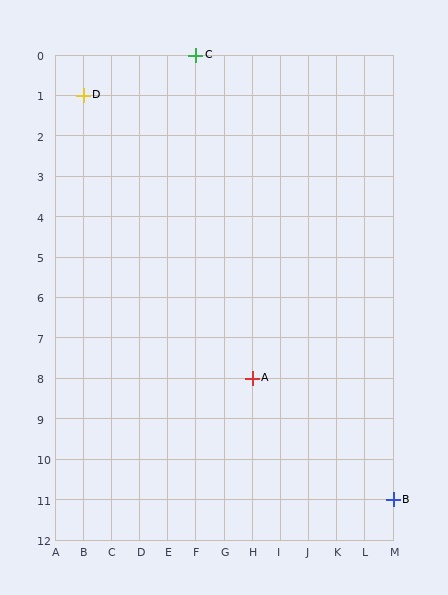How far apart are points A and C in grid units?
Points A and C are 2 columns and 8 rows apart (about 8.2 grid units diagonally).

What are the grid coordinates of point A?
Point A is at grid coordinates (H, 8).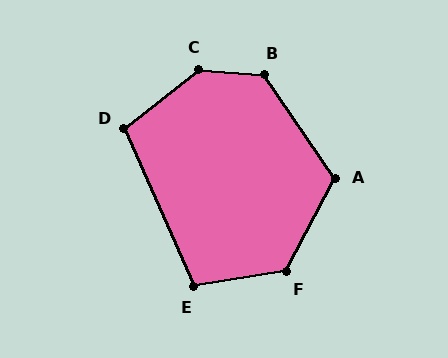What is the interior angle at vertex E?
Approximately 105 degrees (obtuse).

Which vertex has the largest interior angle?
C, at approximately 138 degrees.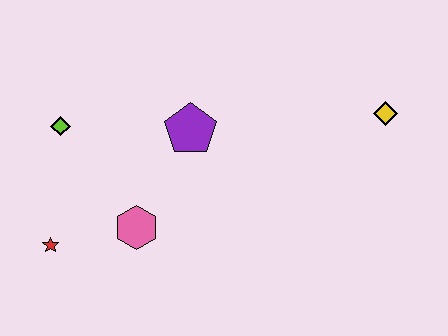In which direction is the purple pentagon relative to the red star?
The purple pentagon is to the right of the red star.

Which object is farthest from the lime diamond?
The yellow diamond is farthest from the lime diamond.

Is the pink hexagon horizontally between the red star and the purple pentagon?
Yes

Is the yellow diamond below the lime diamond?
No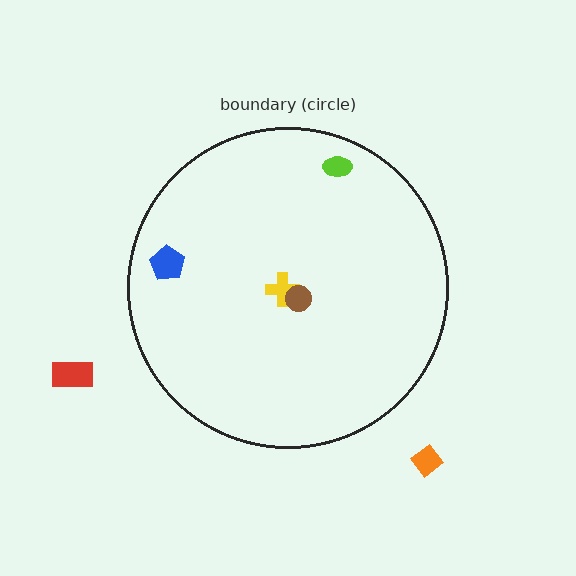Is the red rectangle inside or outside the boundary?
Outside.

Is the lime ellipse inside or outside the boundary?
Inside.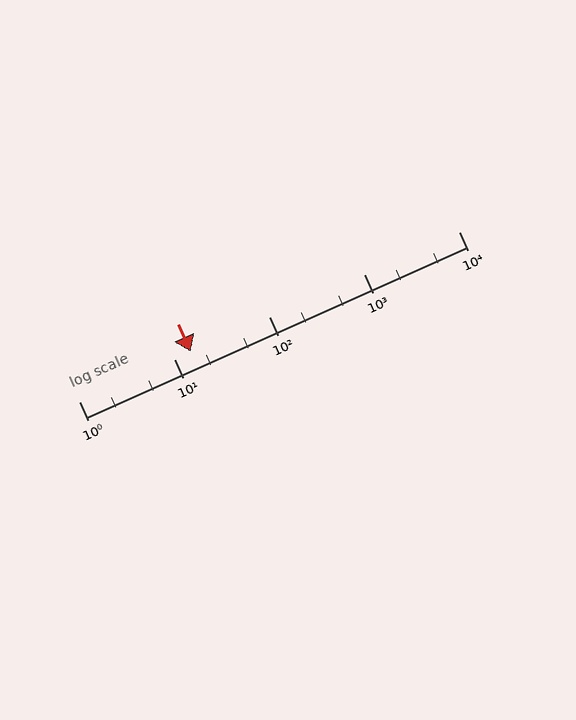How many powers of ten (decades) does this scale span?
The scale spans 4 decades, from 1 to 10000.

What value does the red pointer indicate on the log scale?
The pointer indicates approximately 15.